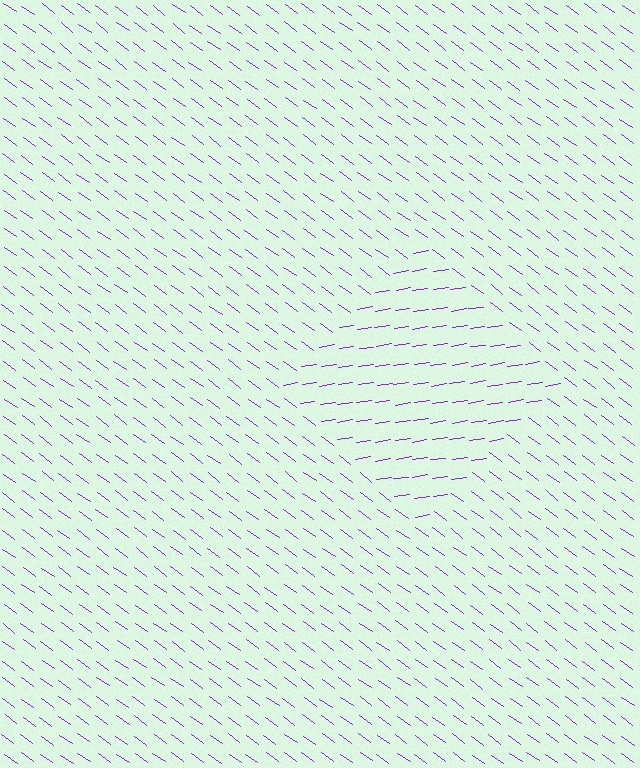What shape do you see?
I see a diamond.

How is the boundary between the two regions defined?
The boundary is defined purely by a change in line orientation (approximately 45 degrees difference). All lines are the same color and thickness.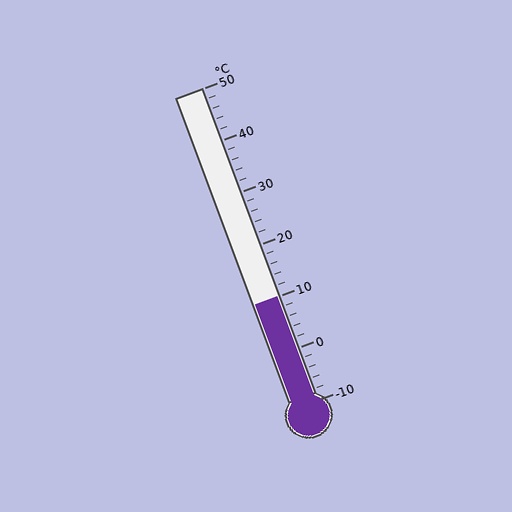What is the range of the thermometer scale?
The thermometer scale ranges from -10°C to 50°C.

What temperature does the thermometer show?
The thermometer shows approximately 10°C.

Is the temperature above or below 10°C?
The temperature is at 10°C.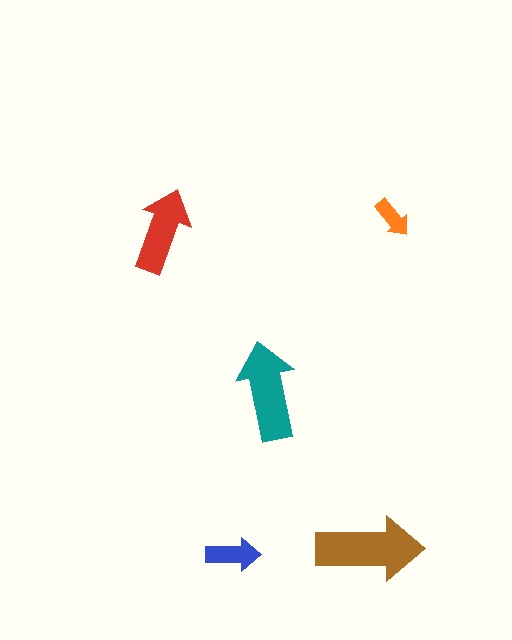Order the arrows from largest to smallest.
the brown one, the teal one, the red one, the blue one, the orange one.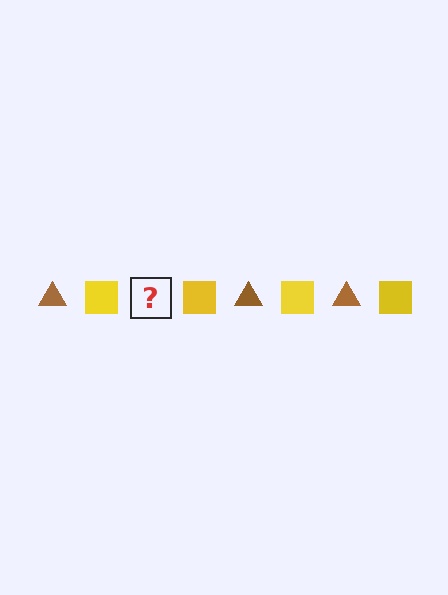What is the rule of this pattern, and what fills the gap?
The rule is that the pattern alternates between brown triangle and yellow square. The gap should be filled with a brown triangle.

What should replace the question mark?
The question mark should be replaced with a brown triangle.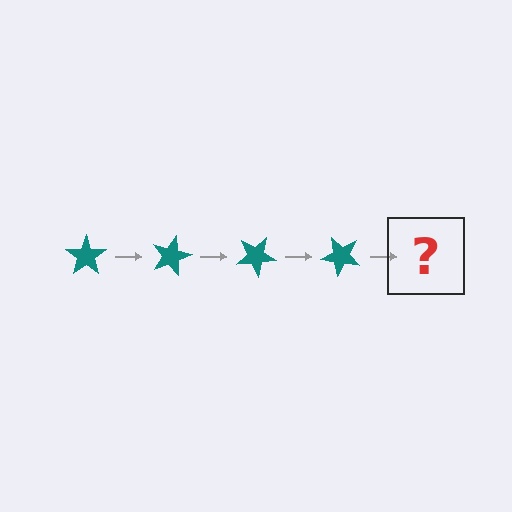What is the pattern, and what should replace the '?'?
The pattern is that the star rotates 15 degrees each step. The '?' should be a teal star rotated 60 degrees.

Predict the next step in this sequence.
The next step is a teal star rotated 60 degrees.